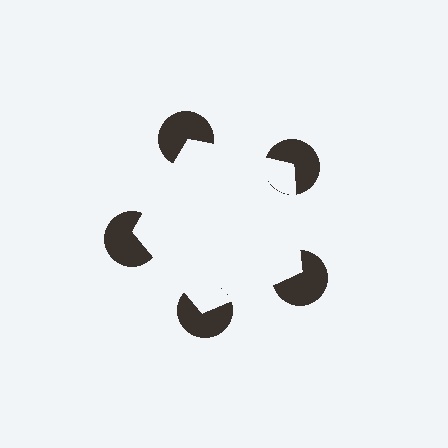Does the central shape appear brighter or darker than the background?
It typically appears slightly brighter than the background, even though no actual brightness change is drawn.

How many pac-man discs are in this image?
There are 5 — one at each vertex of the illusory pentagon.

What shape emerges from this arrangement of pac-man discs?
An illusory pentagon — its edges are inferred from the aligned wedge cuts in the pac-man discs, not physically drawn.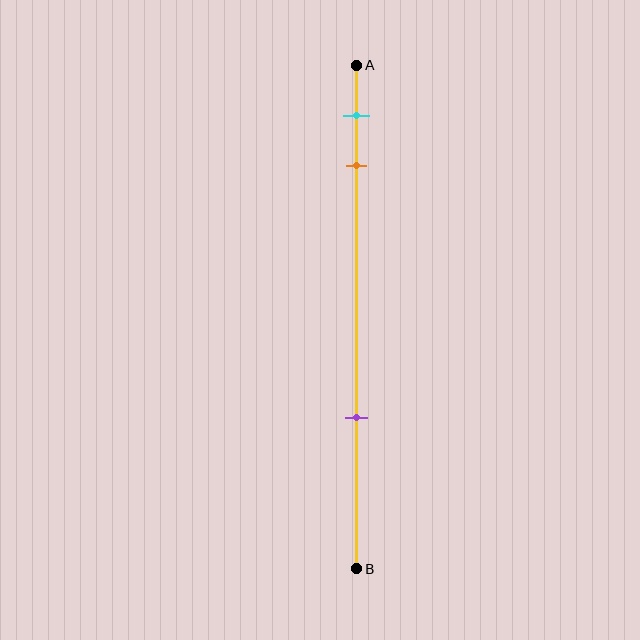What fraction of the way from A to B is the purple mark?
The purple mark is approximately 70% (0.7) of the way from A to B.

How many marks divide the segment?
There are 3 marks dividing the segment.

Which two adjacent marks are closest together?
The cyan and orange marks are the closest adjacent pair.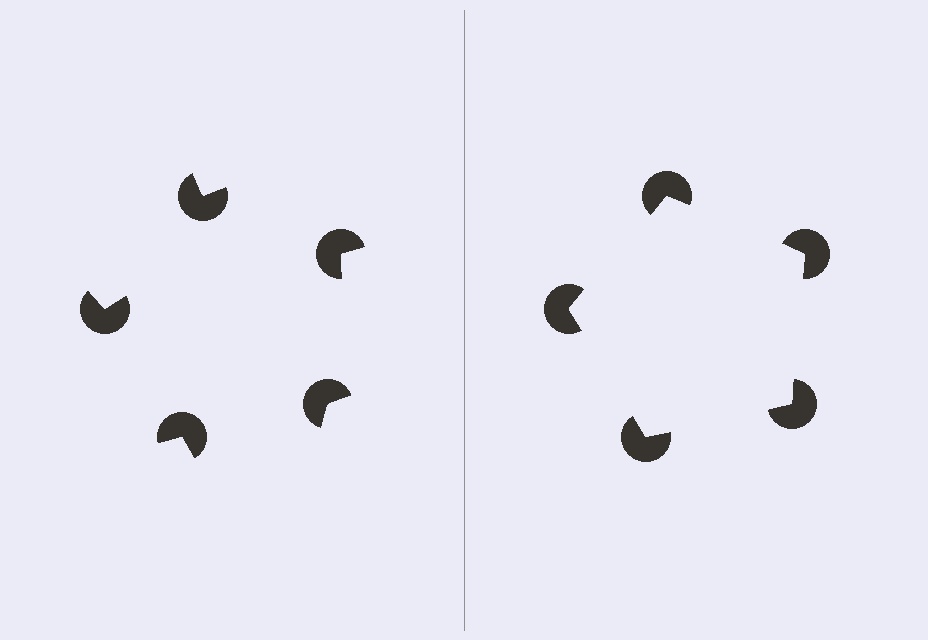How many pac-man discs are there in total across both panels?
10 — 5 on each side.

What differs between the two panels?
The pac-man discs are positioned identically on both sides; only the wedge orientations differ. On the right they align to a pentagon; on the left they are misaligned.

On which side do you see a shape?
An illusory pentagon appears on the right side. On the left side the wedge cuts are rotated, so no coherent shape forms.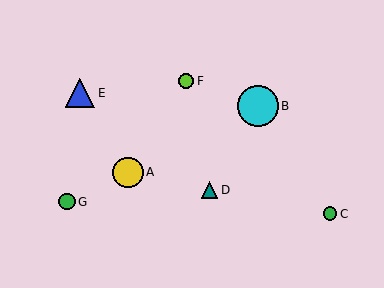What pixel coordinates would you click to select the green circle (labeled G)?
Click at (67, 202) to select the green circle G.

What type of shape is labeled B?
Shape B is a cyan circle.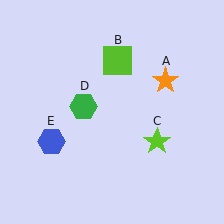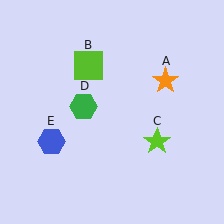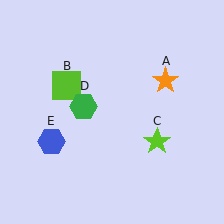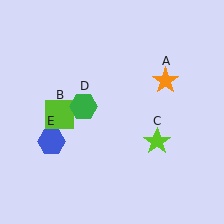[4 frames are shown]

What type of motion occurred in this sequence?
The lime square (object B) rotated counterclockwise around the center of the scene.